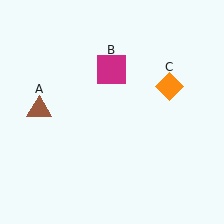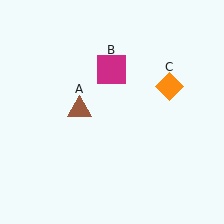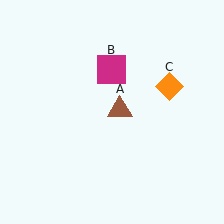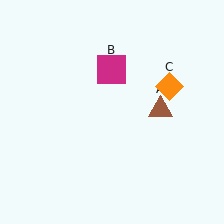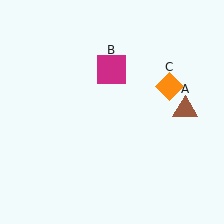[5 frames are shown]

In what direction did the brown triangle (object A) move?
The brown triangle (object A) moved right.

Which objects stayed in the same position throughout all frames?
Magenta square (object B) and orange diamond (object C) remained stationary.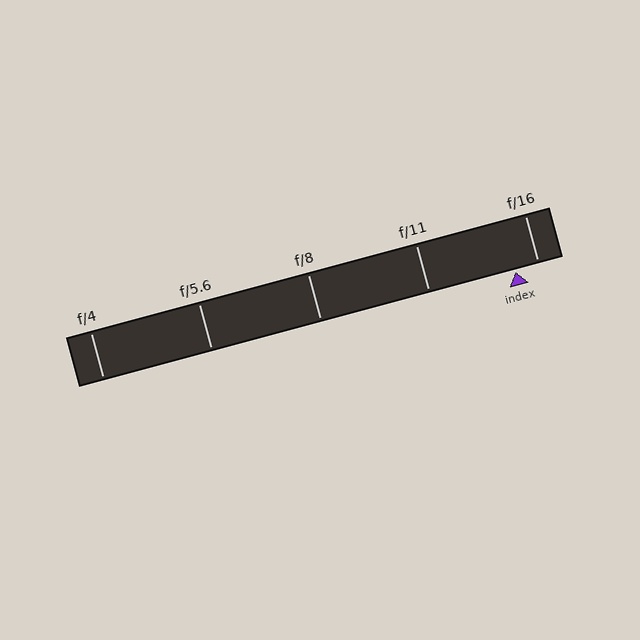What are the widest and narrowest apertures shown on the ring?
The widest aperture shown is f/4 and the narrowest is f/16.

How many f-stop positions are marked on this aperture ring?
There are 5 f-stop positions marked.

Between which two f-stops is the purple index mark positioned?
The index mark is between f/11 and f/16.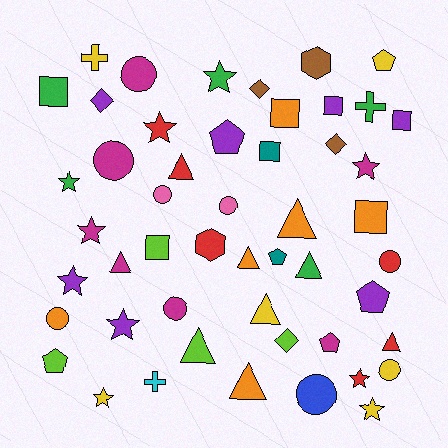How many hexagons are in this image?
There are 2 hexagons.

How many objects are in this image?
There are 50 objects.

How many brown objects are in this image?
There are 3 brown objects.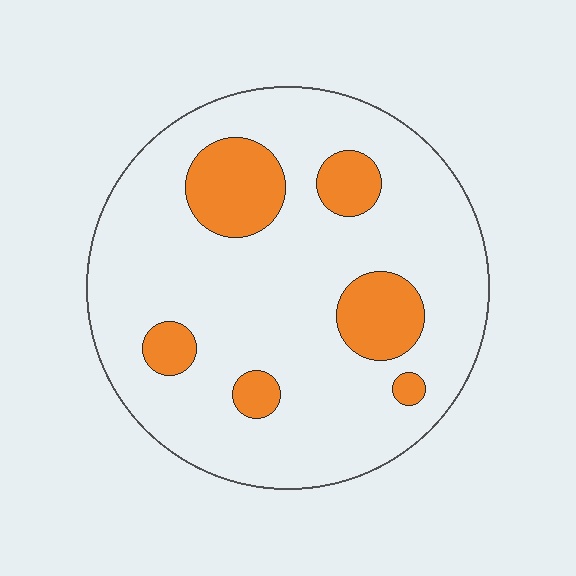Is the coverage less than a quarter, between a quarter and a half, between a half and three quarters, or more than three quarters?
Less than a quarter.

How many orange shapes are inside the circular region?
6.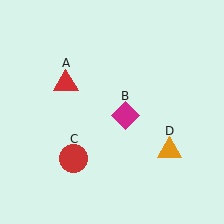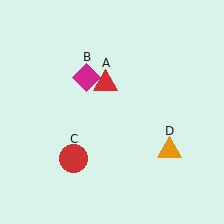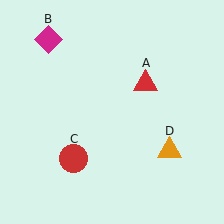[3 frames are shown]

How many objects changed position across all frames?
2 objects changed position: red triangle (object A), magenta diamond (object B).